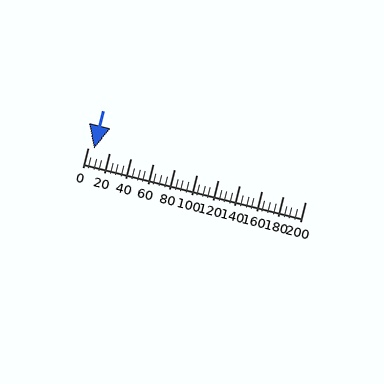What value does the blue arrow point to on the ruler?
The blue arrow points to approximately 6.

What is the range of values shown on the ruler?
The ruler shows values from 0 to 200.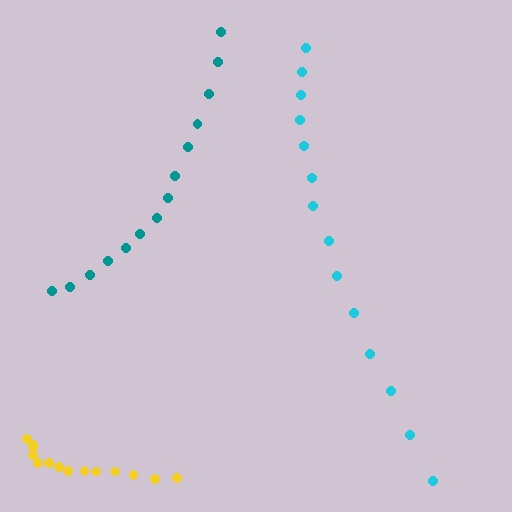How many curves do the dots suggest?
There are 3 distinct paths.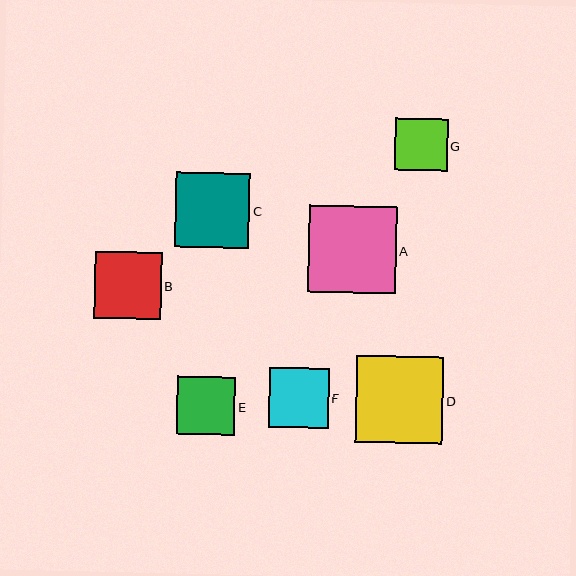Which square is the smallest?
Square G is the smallest with a size of approximately 52 pixels.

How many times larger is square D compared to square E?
Square D is approximately 1.5 times the size of square E.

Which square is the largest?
Square D is the largest with a size of approximately 87 pixels.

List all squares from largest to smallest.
From largest to smallest: D, A, C, B, F, E, G.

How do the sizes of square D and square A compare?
Square D and square A are approximately the same size.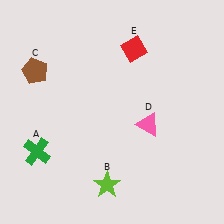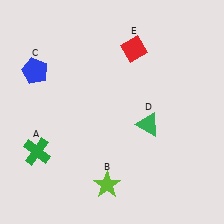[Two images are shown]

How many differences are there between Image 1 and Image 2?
There are 2 differences between the two images.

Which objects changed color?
C changed from brown to blue. D changed from pink to green.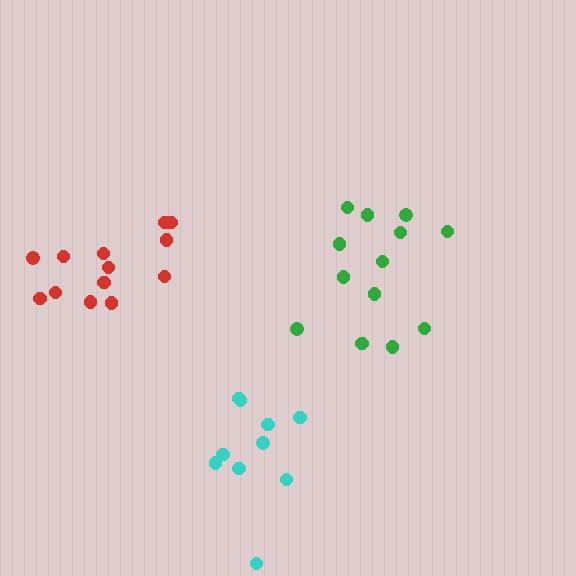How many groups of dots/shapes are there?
There are 3 groups.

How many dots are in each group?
Group 1: 10 dots, Group 2: 13 dots, Group 3: 13 dots (36 total).